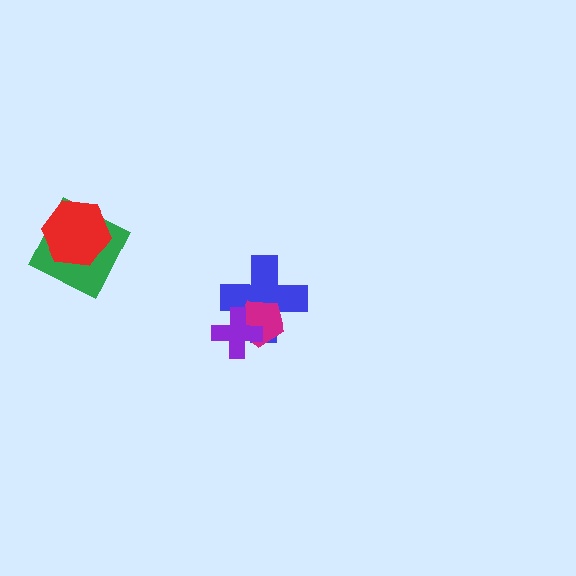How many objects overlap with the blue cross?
2 objects overlap with the blue cross.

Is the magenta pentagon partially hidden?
Yes, it is partially covered by another shape.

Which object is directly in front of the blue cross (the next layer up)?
The magenta pentagon is directly in front of the blue cross.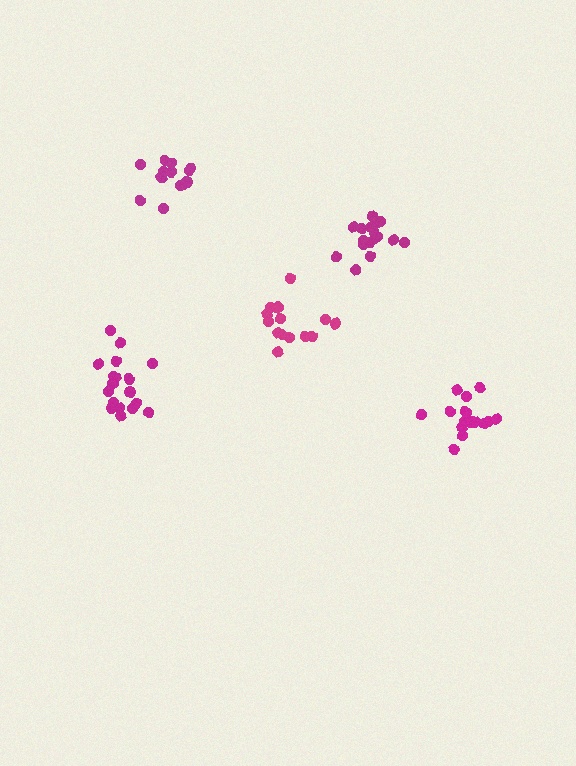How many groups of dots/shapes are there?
There are 5 groups.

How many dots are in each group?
Group 1: 17 dots, Group 2: 15 dots, Group 3: 18 dots, Group 4: 17 dots, Group 5: 15 dots (82 total).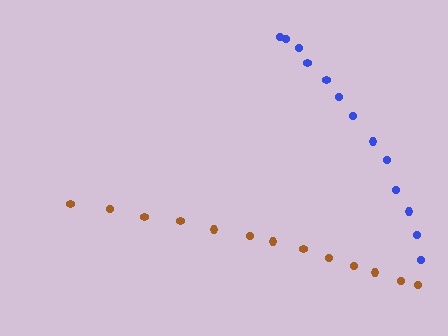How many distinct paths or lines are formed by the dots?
There are 2 distinct paths.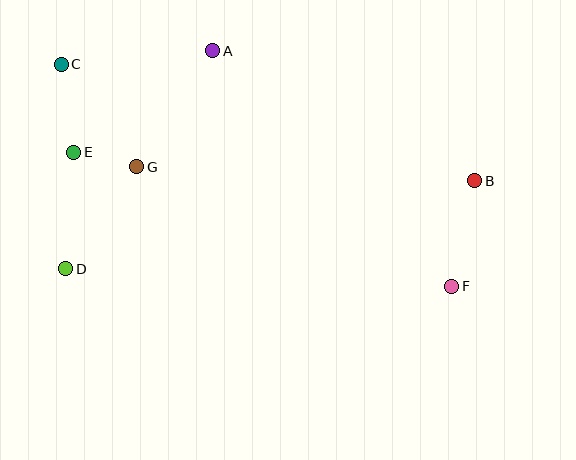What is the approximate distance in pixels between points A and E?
The distance between A and E is approximately 172 pixels.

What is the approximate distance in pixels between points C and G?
The distance between C and G is approximately 127 pixels.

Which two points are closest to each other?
Points E and G are closest to each other.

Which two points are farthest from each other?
Points C and F are farthest from each other.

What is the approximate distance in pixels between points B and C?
The distance between B and C is approximately 430 pixels.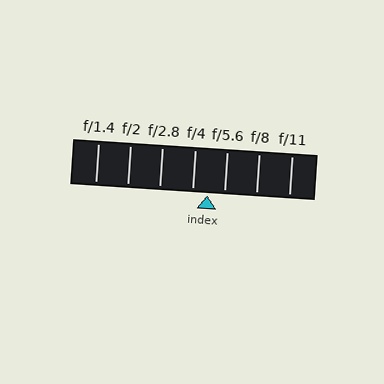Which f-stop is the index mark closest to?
The index mark is closest to f/4.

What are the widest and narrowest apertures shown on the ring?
The widest aperture shown is f/1.4 and the narrowest is f/11.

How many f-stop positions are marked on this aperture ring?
There are 7 f-stop positions marked.